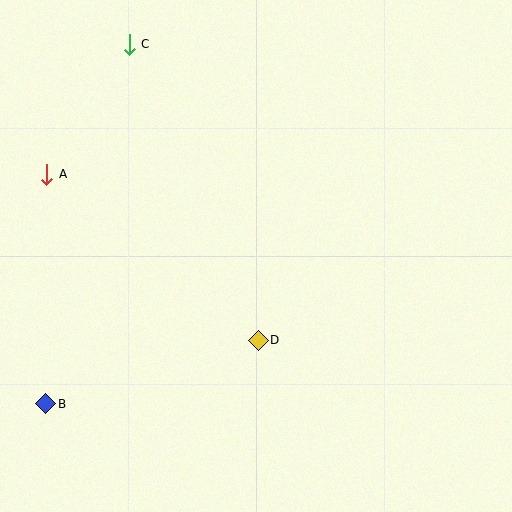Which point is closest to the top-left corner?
Point C is closest to the top-left corner.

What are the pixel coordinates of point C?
Point C is at (129, 44).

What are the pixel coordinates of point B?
Point B is at (46, 404).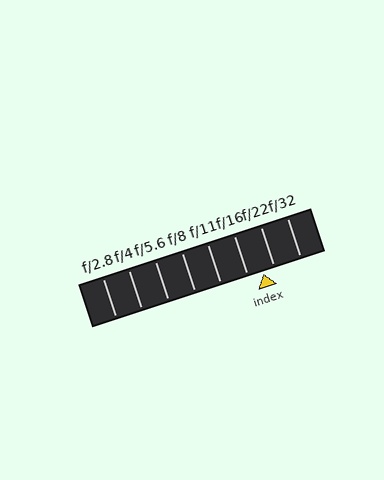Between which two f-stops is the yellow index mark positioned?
The index mark is between f/16 and f/22.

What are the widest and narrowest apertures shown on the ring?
The widest aperture shown is f/2.8 and the narrowest is f/32.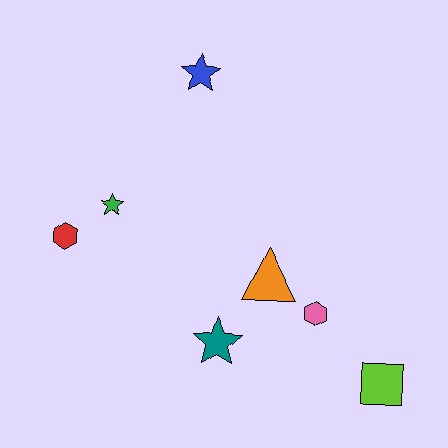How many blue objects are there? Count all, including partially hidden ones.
There is 1 blue object.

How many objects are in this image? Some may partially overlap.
There are 7 objects.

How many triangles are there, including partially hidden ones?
There is 1 triangle.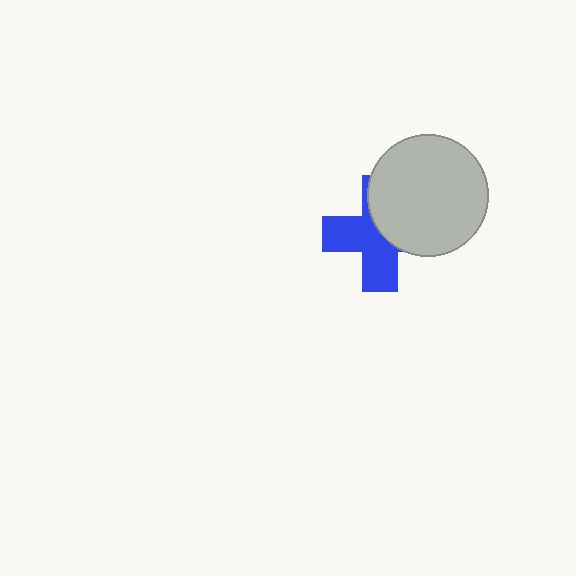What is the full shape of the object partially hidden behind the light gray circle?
The partially hidden object is a blue cross.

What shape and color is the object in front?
The object in front is a light gray circle.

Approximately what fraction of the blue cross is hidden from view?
Roughly 45% of the blue cross is hidden behind the light gray circle.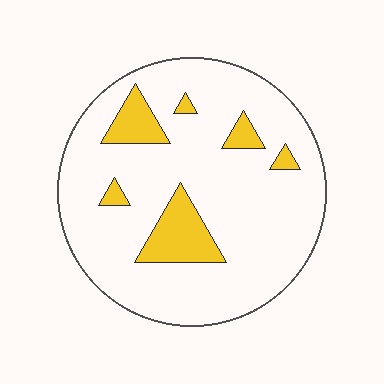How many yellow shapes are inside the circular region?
6.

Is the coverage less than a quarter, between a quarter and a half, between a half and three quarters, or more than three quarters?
Less than a quarter.